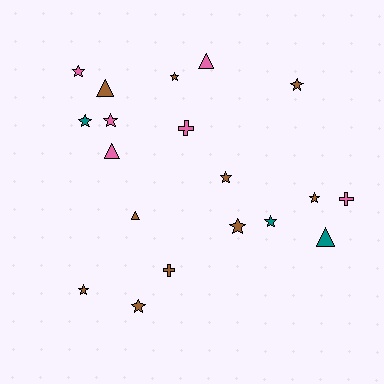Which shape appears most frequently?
Star, with 11 objects.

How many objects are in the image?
There are 19 objects.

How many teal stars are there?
There are 2 teal stars.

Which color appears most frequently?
Brown, with 10 objects.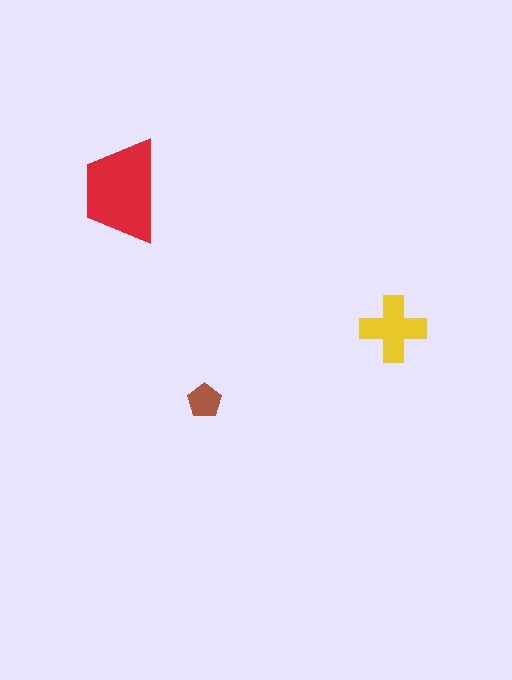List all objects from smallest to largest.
The brown pentagon, the yellow cross, the red trapezoid.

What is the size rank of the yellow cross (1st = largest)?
2nd.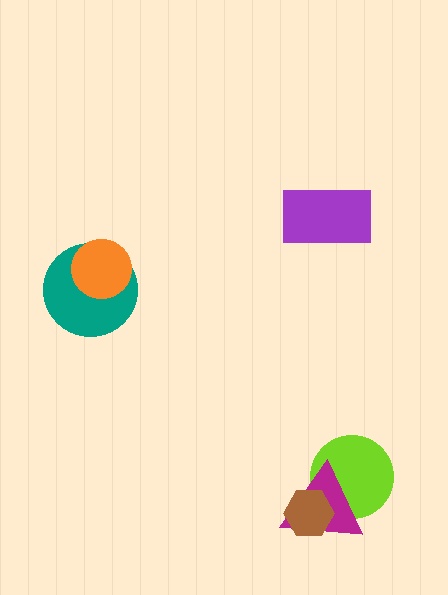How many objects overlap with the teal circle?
1 object overlaps with the teal circle.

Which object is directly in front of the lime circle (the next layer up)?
The magenta triangle is directly in front of the lime circle.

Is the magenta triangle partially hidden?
Yes, it is partially covered by another shape.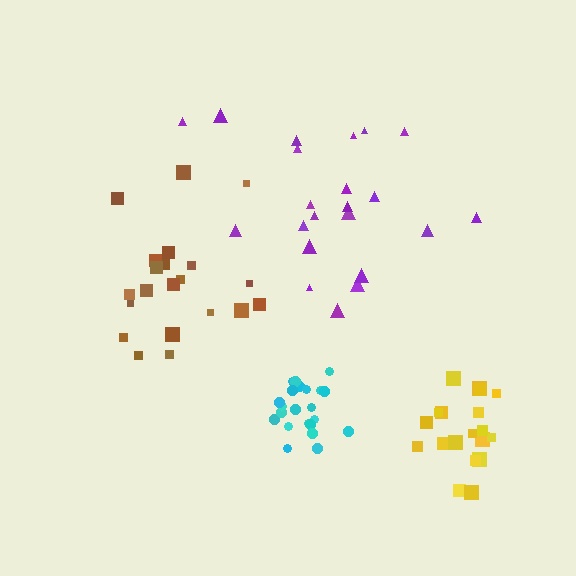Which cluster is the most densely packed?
Cyan.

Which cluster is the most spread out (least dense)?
Purple.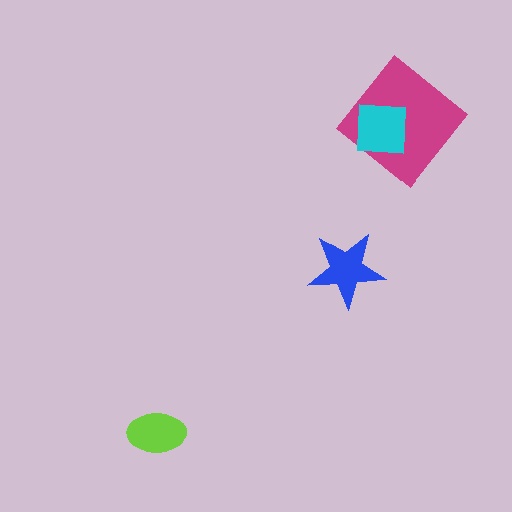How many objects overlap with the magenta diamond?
1 object overlaps with the magenta diamond.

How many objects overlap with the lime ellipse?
0 objects overlap with the lime ellipse.